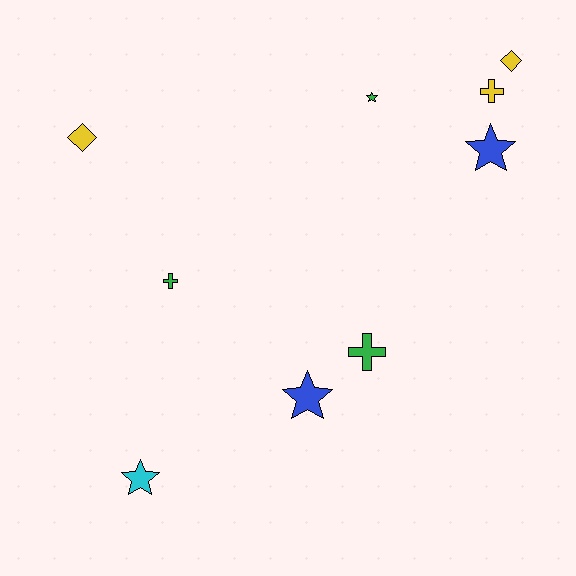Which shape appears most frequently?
Star, with 4 objects.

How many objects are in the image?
There are 9 objects.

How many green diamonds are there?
There are no green diamonds.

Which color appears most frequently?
Green, with 3 objects.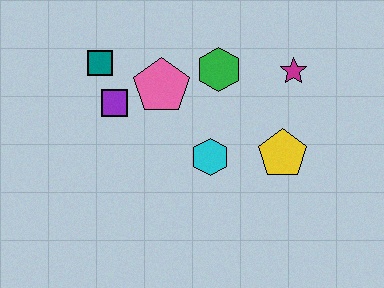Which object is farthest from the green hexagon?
The teal square is farthest from the green hexagon.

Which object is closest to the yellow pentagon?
The cyan hexagon is closest to the yellow pentagon.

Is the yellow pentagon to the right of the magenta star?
No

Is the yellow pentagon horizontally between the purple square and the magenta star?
Yes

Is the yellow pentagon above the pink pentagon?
No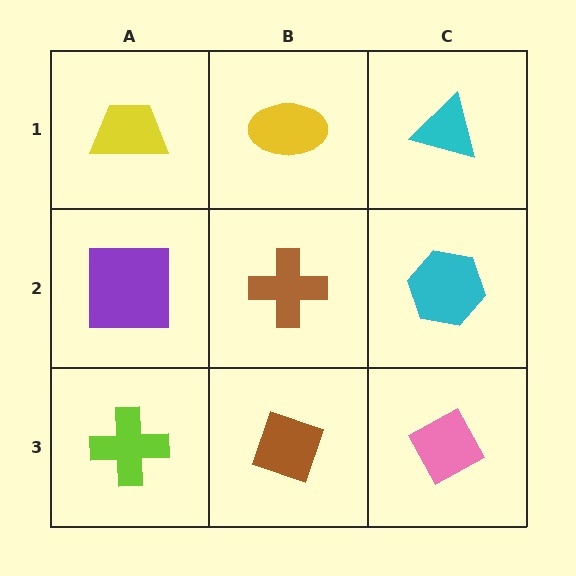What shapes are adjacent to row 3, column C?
A cyan hexagon (row 2, column C), a brown diamond (row 3, column B).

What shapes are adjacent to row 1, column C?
A cyan hexagon (row 2, column C), a yellow ellipse (row 1, column B).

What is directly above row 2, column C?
A cyan triangle.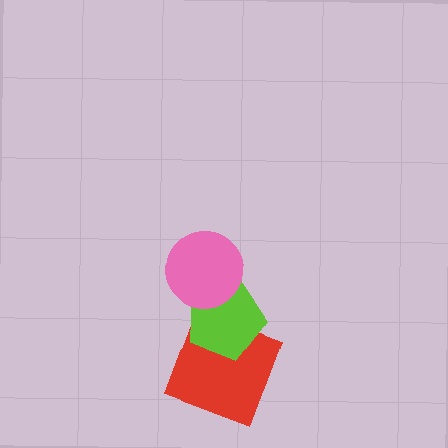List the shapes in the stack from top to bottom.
From top to bottom: the pink circle, the lime pentagon, the red square.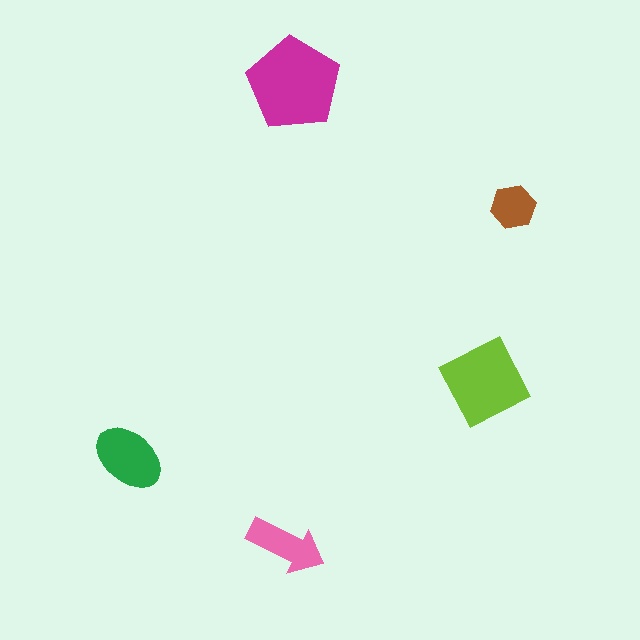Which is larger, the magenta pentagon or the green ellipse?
The magenta pentagon.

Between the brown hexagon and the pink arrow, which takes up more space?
The pink arrow.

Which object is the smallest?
The brown hexagon.